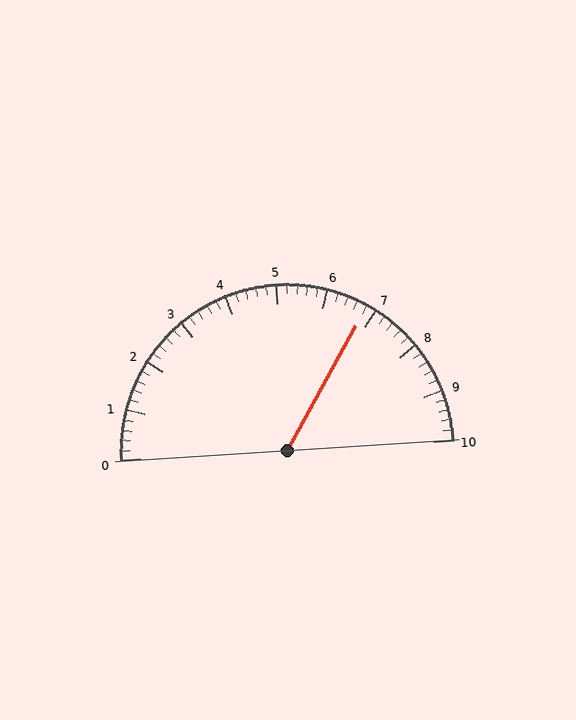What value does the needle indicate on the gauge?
The needle indicates approximately 6.8.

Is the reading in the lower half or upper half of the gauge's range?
The reading is in the upper half of the range (0 to 10).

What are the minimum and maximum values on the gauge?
The gauge ranges from 0 to 10.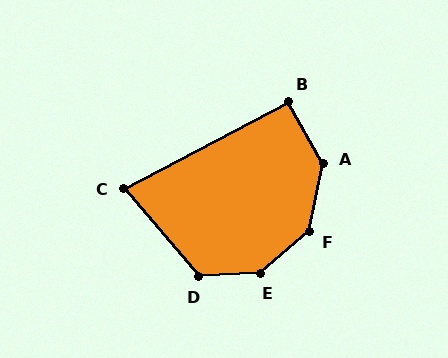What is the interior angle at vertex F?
Approximately 141 degrees (obtuse).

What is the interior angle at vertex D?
Approximately 127 degrees (obtuse).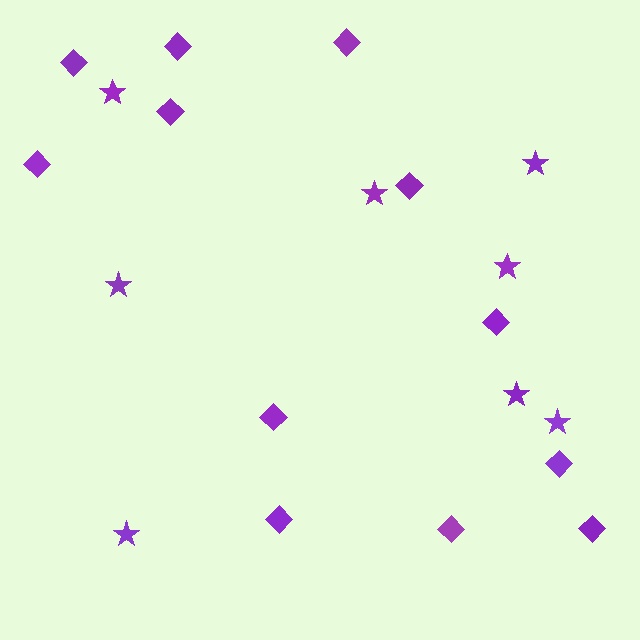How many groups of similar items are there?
There are 2 groups: one group of stars (8) and one group of diamonds (12).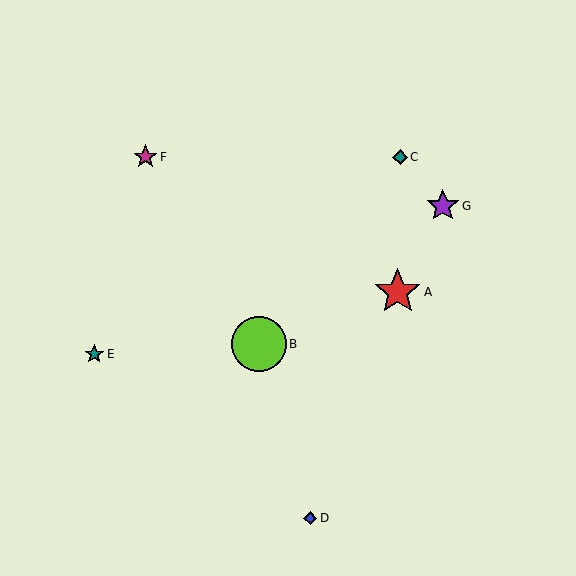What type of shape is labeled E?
Shape E is a teal star.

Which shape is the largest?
The lime circle (labeled B) is the largest.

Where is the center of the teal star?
The center of the teal star is at (94, 354).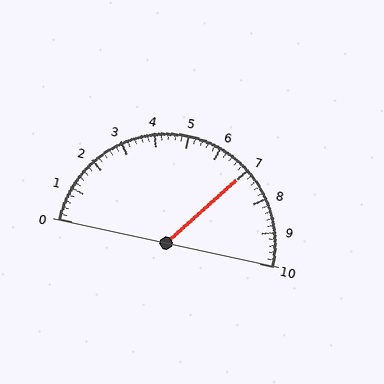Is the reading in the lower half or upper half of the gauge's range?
The reading is in the upper half of the range (0 to 10).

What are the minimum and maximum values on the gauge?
The gauge ranges from 0 to 10.